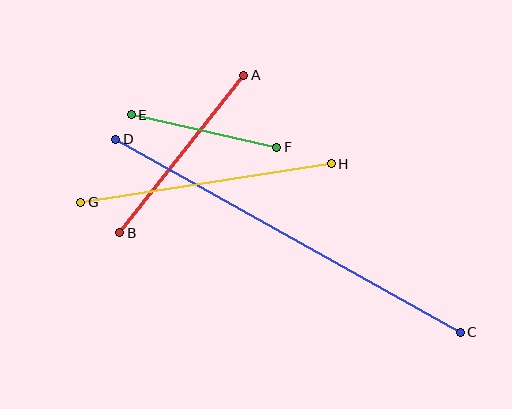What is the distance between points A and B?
The distance is approximately 201 pixels.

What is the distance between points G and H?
The distance is approximately 254 pixels.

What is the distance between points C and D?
The distance is approximately 395 pixels.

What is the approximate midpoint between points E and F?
The midpoint is at approximately (204, 131) pixels.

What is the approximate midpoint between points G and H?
The midpoint is at approximately (206, 183) pixels.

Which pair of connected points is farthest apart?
Points C and D are farthest apart.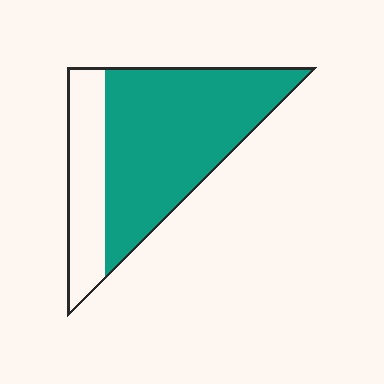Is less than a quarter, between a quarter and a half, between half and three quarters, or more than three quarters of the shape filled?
Between half and three quarters.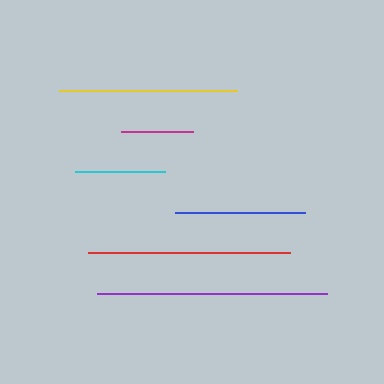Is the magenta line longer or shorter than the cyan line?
The cyan line is longer than the magenta line.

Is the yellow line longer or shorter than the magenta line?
The yellow line is longer than the magenta line.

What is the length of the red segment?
The red segment is approximately 201 pixels long.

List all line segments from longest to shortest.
From longest to shortest: purple, red, yellow, blue, cyan, magenta.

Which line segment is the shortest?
The magenta line is the shortest at approximately 72 pixels.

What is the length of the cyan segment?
The cyan segment is approximately 90 pixels long.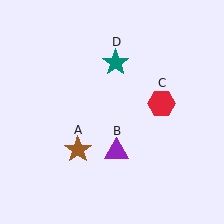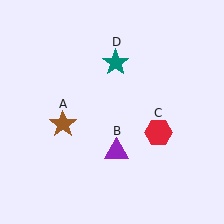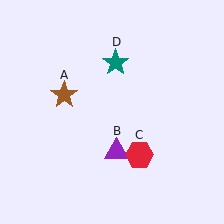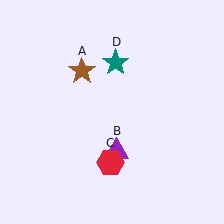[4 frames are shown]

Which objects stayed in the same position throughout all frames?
Purple triangle (object B) and teal star (object D) remained stationary.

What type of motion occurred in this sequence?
The brown star (object A), red hexagon (object C) rotated clockwise around the center of the scene.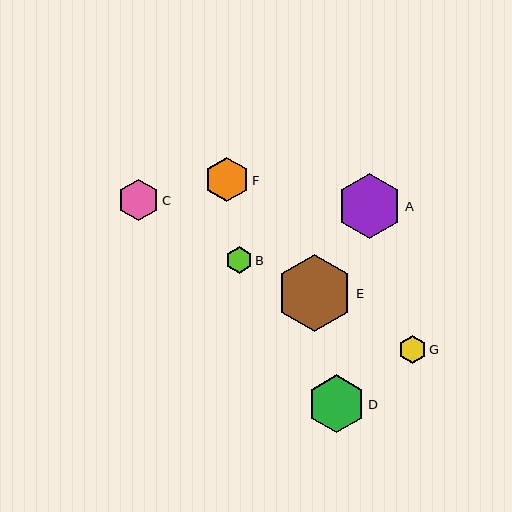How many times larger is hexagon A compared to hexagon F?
Hexagon A is approximately 1.5 times the size of hexagon F.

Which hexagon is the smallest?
Hexagon B is the smallest with a size of approximately 27 pixels.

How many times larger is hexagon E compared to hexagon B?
Hexagon E is approximately 2.9 times the size of hexagon B.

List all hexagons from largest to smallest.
From largest to smallest: E, A, D, F, C, G, B.